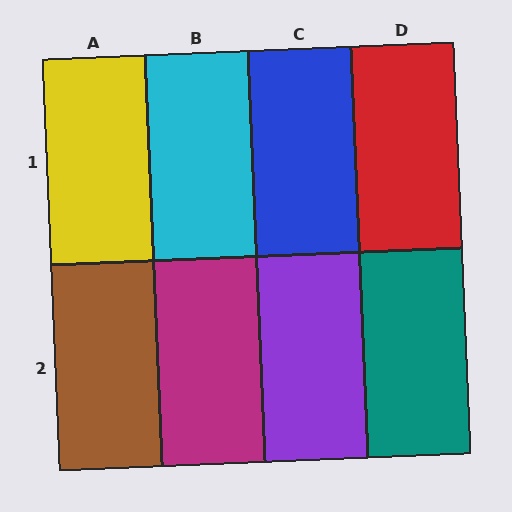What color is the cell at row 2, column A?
Brown.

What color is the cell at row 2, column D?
Teal.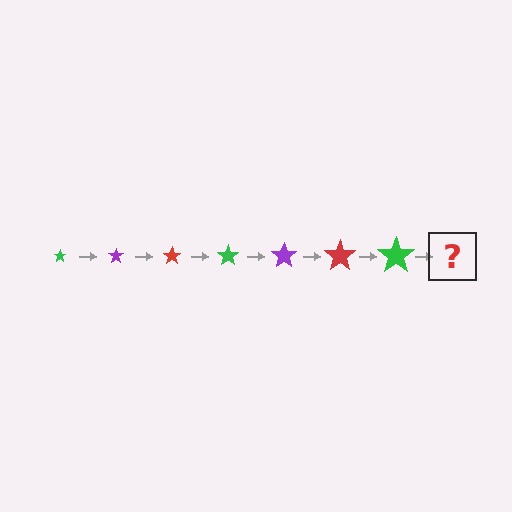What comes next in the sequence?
The next element should be a purple star, larger than the previous one.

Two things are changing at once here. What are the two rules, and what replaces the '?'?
The two rules are that the star grows larger each step and the color cycles through green, purple, and red. The '?' should be a purple star, larger than the previous one.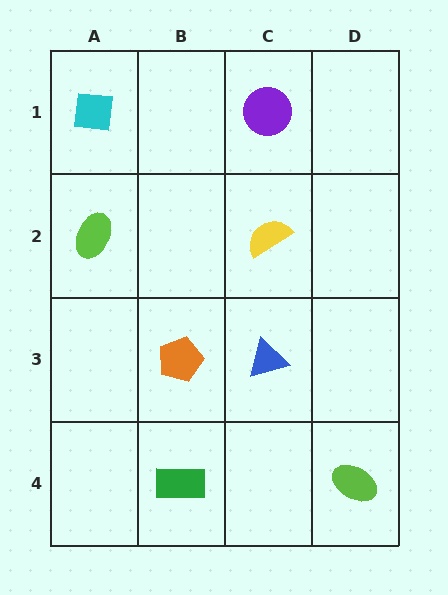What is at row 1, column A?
A cyan square.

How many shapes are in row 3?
2 shapes.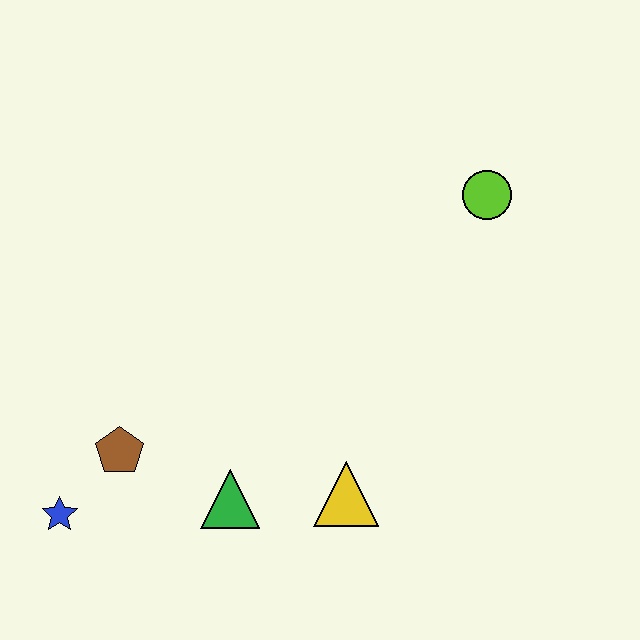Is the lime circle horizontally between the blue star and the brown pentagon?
No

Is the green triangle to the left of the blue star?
No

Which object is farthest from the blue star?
The lime circle is farthest from the blue star.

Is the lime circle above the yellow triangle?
Yes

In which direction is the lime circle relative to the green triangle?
The lime circle is above the green triangle.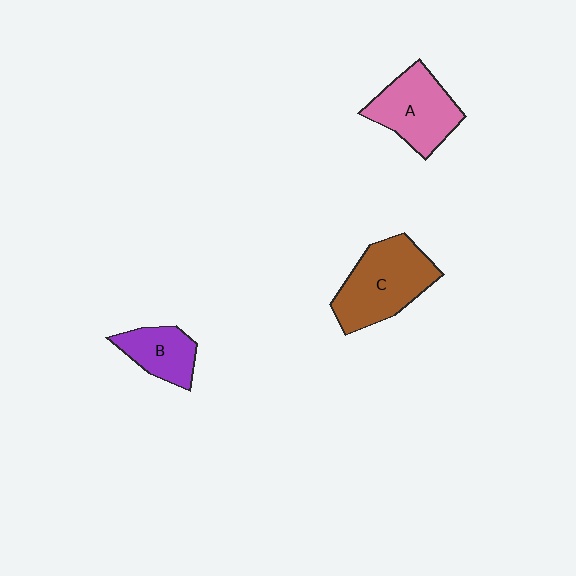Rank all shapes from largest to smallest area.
From largest to smallest: C (brown), A (pink), B (purple).